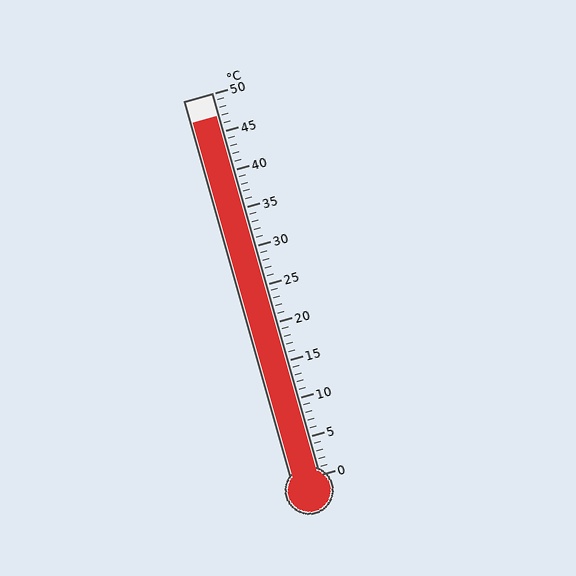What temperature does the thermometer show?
The thermometer shows approximately 47°C.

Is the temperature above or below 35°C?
The temperature is above 35°C.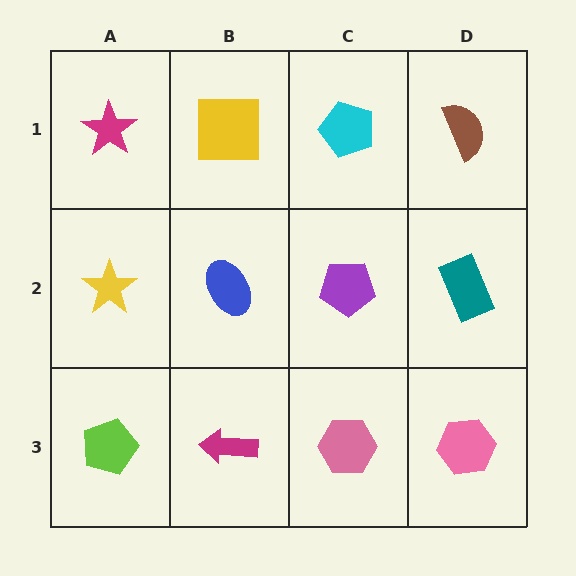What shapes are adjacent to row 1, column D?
A teal rectangle (row 2, column D), a cyan pentagon (row 1, column C).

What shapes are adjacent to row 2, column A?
A magenta star (row 1, column A), a lime pentagon (row 3, column A), a blue ellipse (row 2, column B).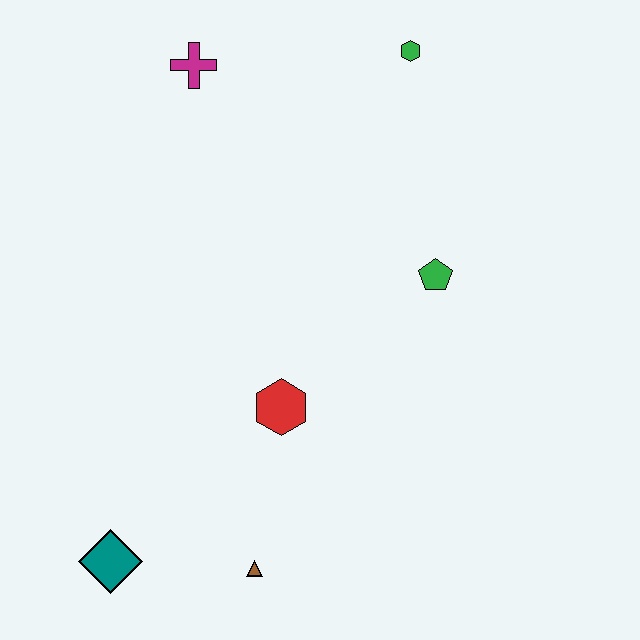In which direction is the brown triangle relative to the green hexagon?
The brown triangle is below the green hexagon.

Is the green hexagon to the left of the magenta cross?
No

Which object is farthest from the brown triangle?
The green hexagon is farthest from the brown triangle.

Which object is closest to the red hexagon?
The brown triangle is closest to the red hexagon.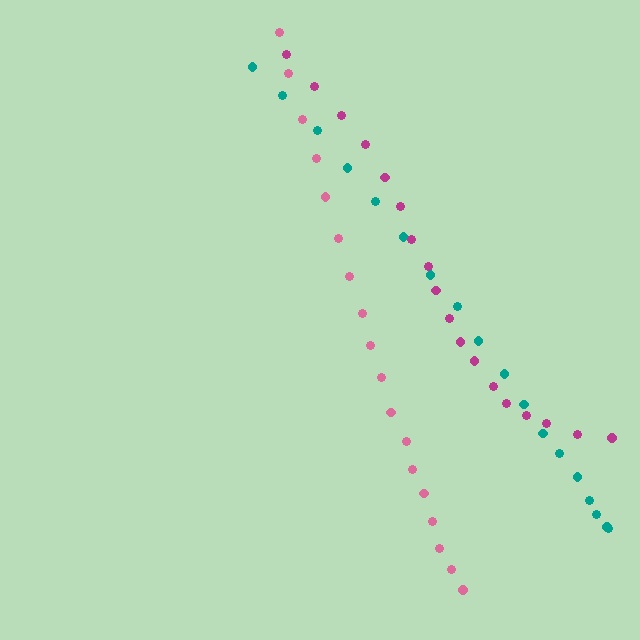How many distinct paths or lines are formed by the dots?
There are 3 distinct paths.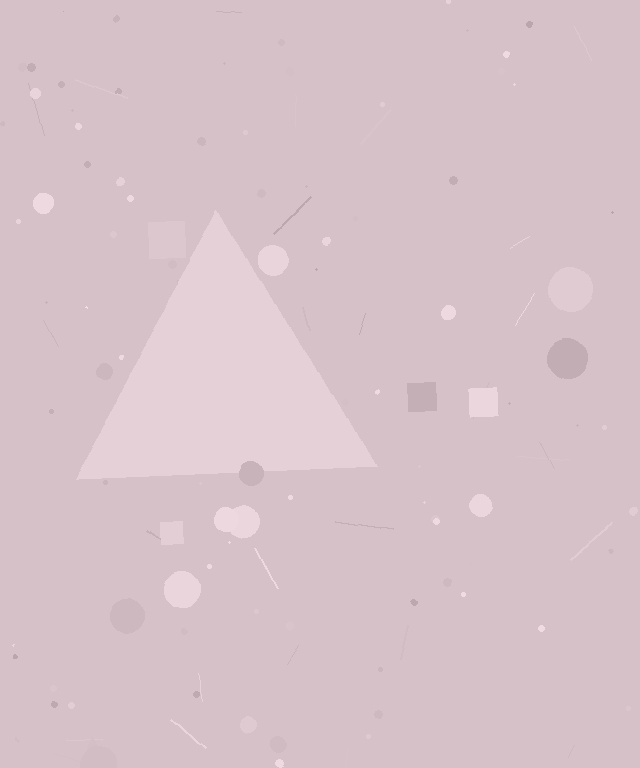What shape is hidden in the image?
A triangle is hidden in the image.